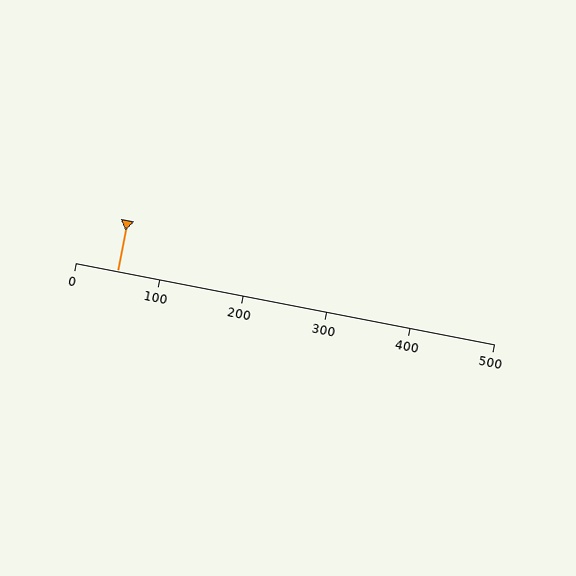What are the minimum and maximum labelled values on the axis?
The axis runs from 0 to 500.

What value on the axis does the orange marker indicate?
The marker indicates approximately 50.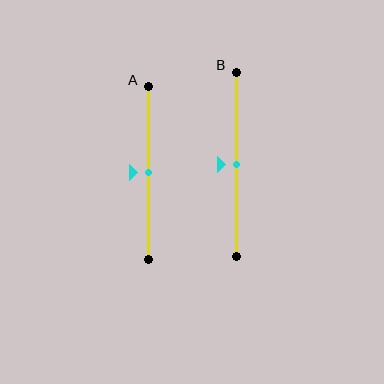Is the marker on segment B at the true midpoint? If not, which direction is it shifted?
Yes, the marker on segment B is at the true midpoint.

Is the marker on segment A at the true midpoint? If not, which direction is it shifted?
Yes, the marker on segment A is at the true midpoint.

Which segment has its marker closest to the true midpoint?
Segment A has its marker closest to the true midpoint.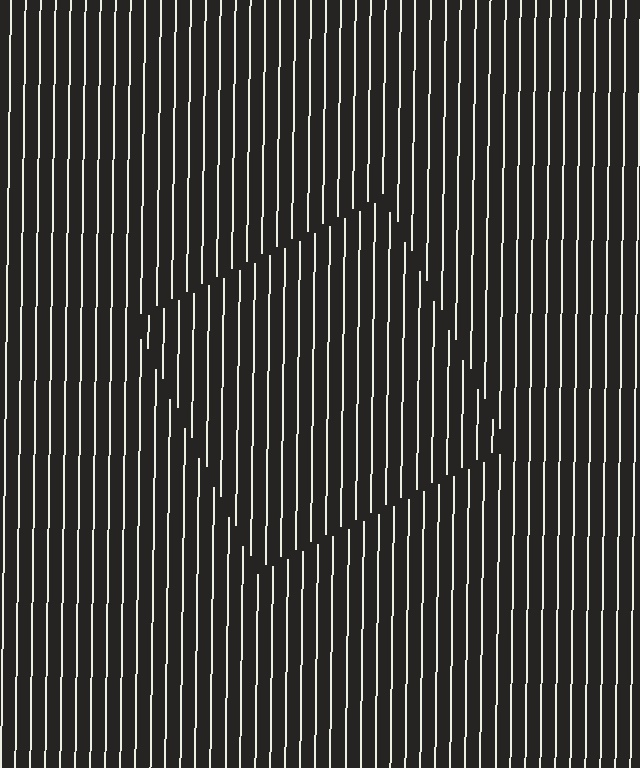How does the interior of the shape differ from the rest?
The interior of the shape contains the same grating, shifted by half a period — the contour is defined by the phase discontinuity where line-ends from the inner and outer gratings abut.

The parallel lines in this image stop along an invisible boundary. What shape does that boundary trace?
An illusory square. The interior of the shape contains the same grating, shifted by half a period — the contour is defined by the phase discontinuity where line-ends from the inner and outer gratings abut.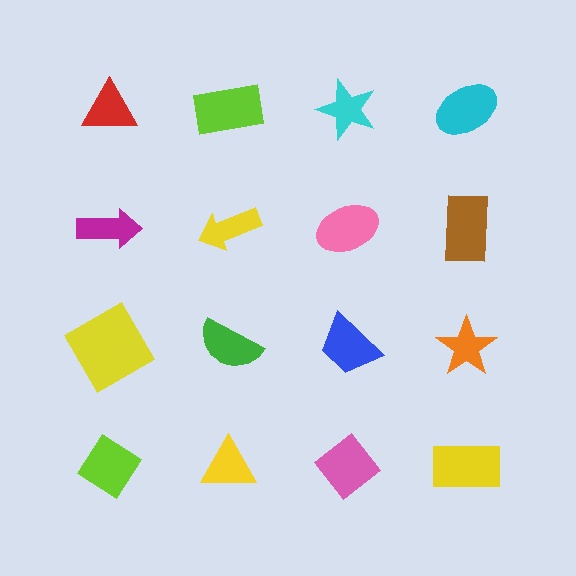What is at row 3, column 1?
A yellow diamond.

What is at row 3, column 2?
A green semicircle.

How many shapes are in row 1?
4 shapes.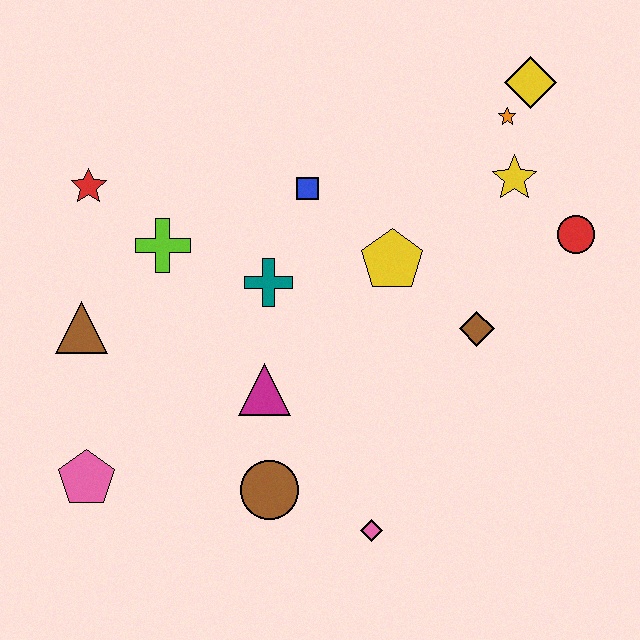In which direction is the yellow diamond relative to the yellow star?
The yellow diamond is above the yellow star.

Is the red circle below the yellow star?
Yes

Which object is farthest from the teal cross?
The yellow diamond is farthest from the teal cross.